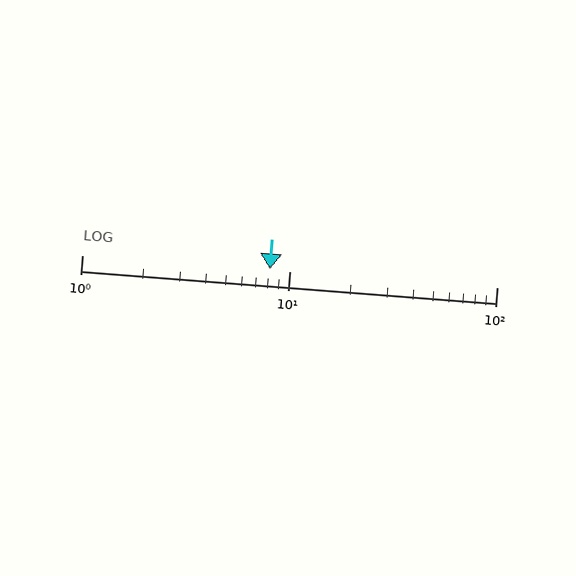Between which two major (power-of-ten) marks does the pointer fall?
The pointer is between 1 and 10.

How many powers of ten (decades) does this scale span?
The scale spans 2 decades, from 1 to 100.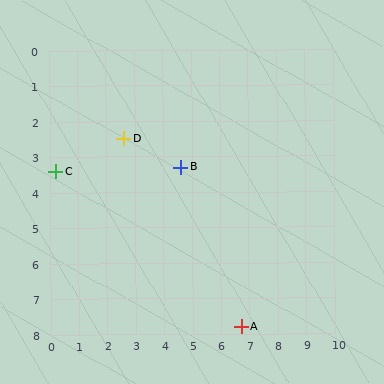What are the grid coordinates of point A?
Point A is at approximately (6.7, 7.8).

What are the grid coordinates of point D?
Point D is at approximately (2.6, 2.5).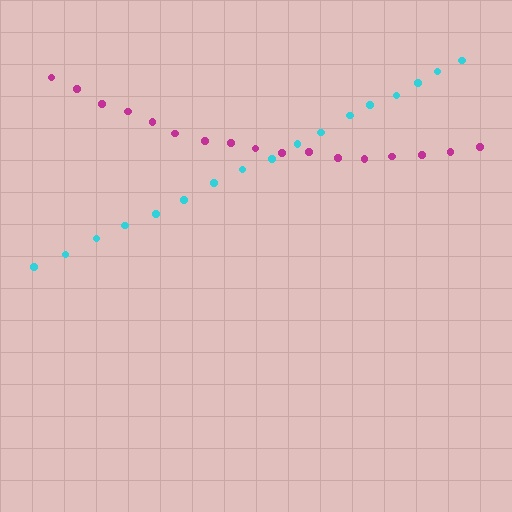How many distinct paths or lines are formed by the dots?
There are 2 distinct paths.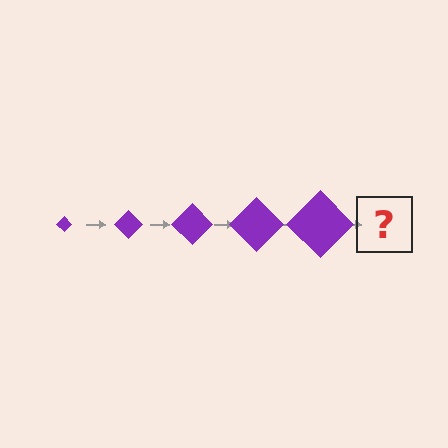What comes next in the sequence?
The next element should be a purple diamond, larger than the previous one.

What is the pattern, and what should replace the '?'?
The pattern is that the diamond gets progressively larger each step. The '?' should be a purple diamond, larger than the previous one.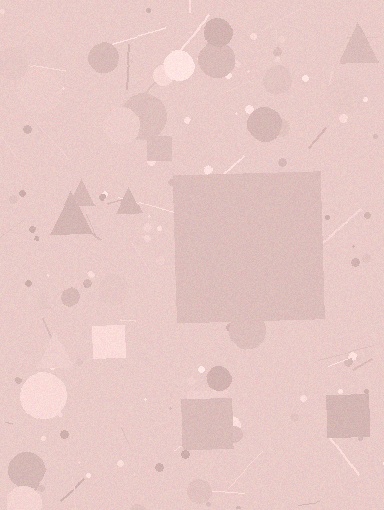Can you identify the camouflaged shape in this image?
The camouflaged shape is a square.